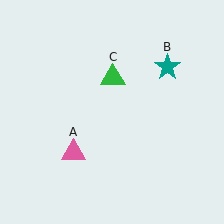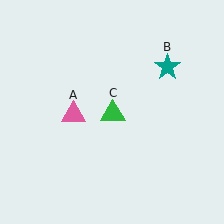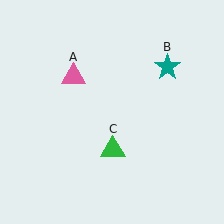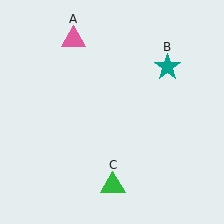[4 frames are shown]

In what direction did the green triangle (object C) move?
The green triangle (object C) moved down.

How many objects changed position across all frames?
2 objects changed position: pink triangle (object A), green triangle (object C).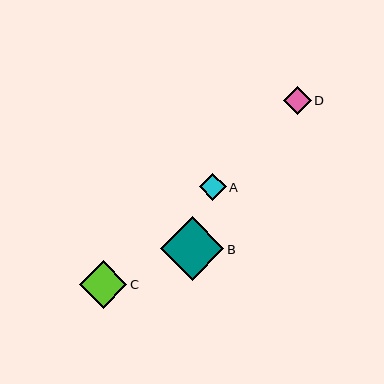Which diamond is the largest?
Diamond B is the largest with a size of approximately 64 pixels.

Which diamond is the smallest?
Diamond A is the smallest with a size of approximately 27 pixels.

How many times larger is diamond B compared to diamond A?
Diamond B is approximately 2.4 times the size of diamond A.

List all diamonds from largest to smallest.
From largest to smallest: B, C, D, A.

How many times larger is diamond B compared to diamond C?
Diamond B is approximately 1.4 times the size of diamond C.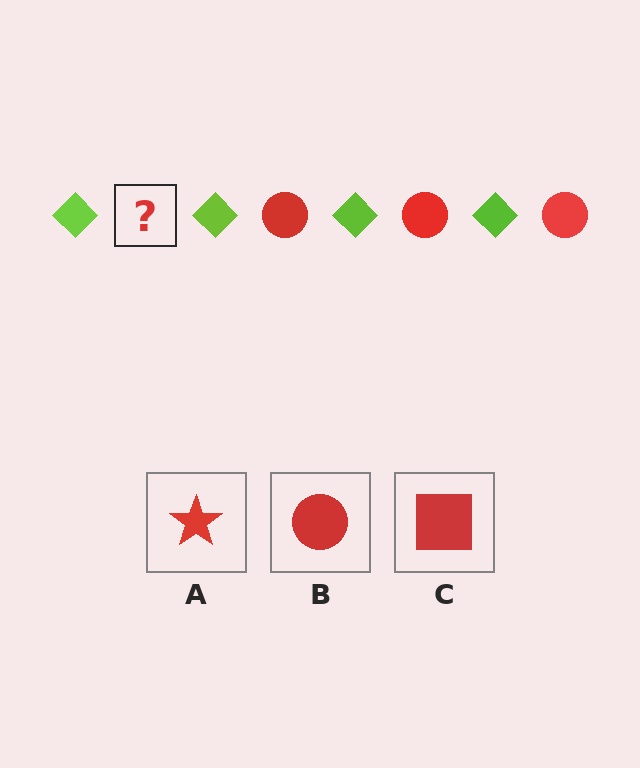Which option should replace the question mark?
Option B.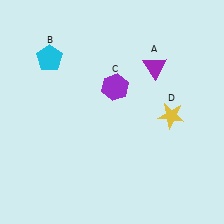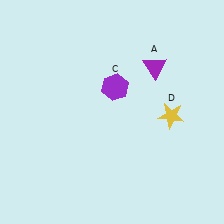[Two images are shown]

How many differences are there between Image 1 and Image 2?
There is 1 difference between the two images.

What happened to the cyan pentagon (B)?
The cyan pentagon (B) was removed in Image 2. It was in the top-left area of Image 1.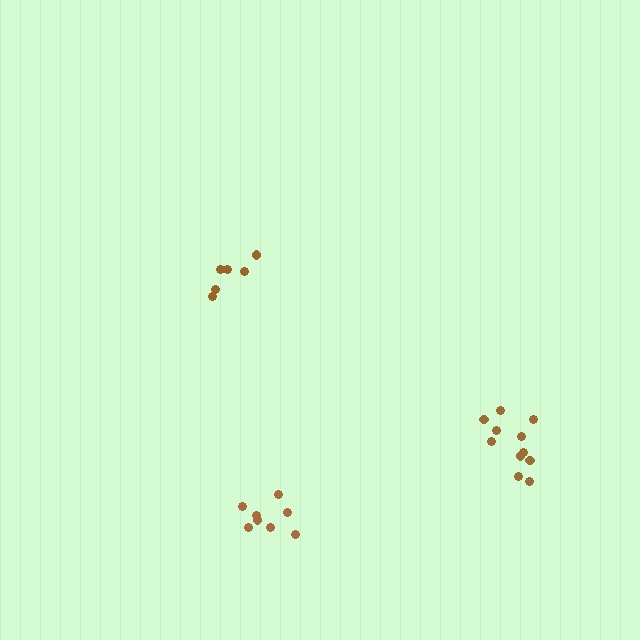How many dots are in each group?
Group 1: 8 dots, Group 2: 11 dots, Group 3: 6 dots (25 total).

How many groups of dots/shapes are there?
There are 3 groups.